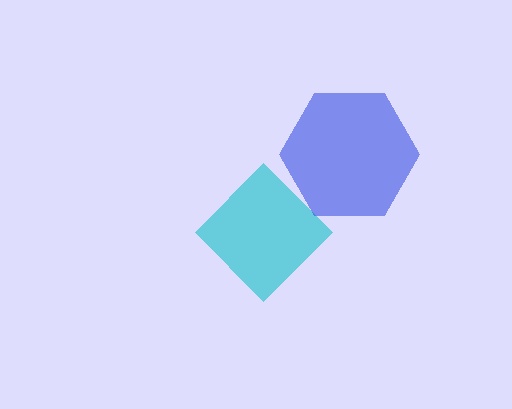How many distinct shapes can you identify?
There are 2 distinct shapes: a cyan diamond, a blue hexagon.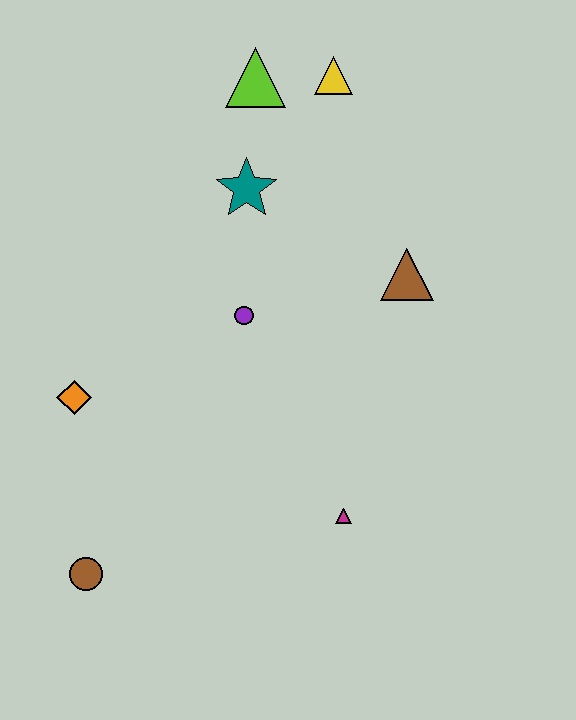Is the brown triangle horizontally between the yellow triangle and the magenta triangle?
No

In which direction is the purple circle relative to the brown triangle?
The purple circle is to the left of the brown triangle.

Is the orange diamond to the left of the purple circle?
Yes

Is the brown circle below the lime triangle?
Yes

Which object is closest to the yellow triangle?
The lime triangle is closest to the yellow triangle.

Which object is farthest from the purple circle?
The brown circle is farthest from the purple circle.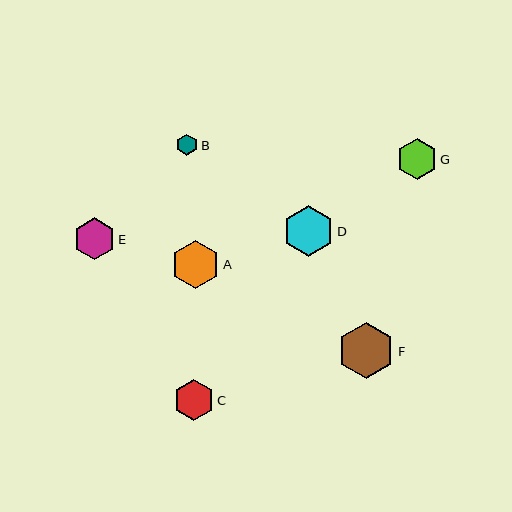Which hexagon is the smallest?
Hexagon B is the smallest with a size of approximately 21 pixels.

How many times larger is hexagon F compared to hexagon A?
Hexagon F is approximately 1.2 times the size of hexagon A.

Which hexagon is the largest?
Hexagon F is the largest with a size of approximately 56 pixels.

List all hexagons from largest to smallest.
From largest to smallest: F, D, A, E, C, G, B.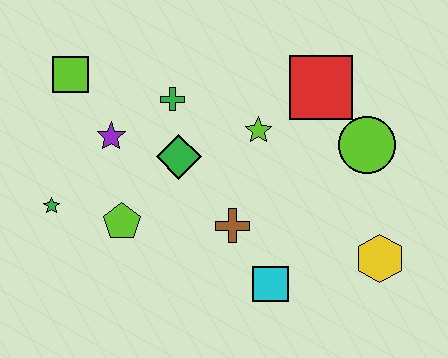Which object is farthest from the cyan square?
The lime square is farthest from the cyan square.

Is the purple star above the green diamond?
Yes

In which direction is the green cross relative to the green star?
The green cross is to the right of the green star.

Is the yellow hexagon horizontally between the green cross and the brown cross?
No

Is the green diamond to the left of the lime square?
No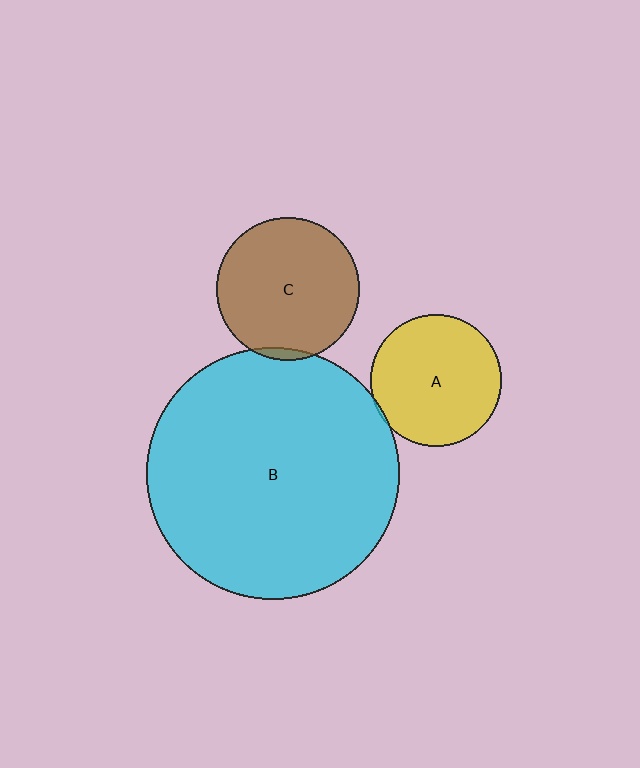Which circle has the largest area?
Circle B (cyan).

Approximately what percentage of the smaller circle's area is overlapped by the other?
Approximately 5%.